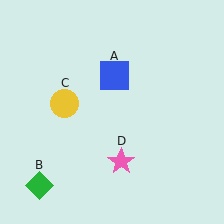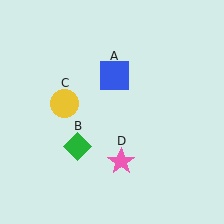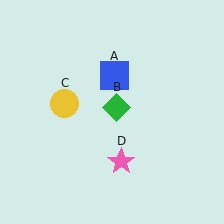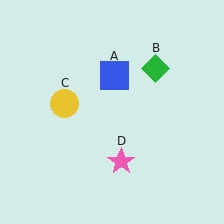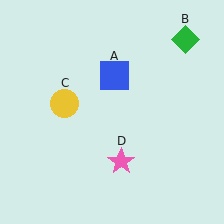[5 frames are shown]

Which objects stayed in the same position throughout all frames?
Blue square (object A) and yellow circle (object C) and pink star (object D) remained stationary.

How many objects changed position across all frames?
1 object changed position: green diamond (object B).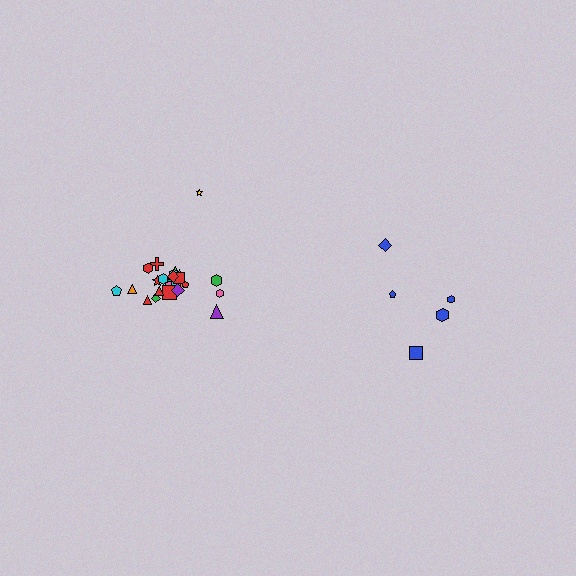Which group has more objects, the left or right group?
The left group.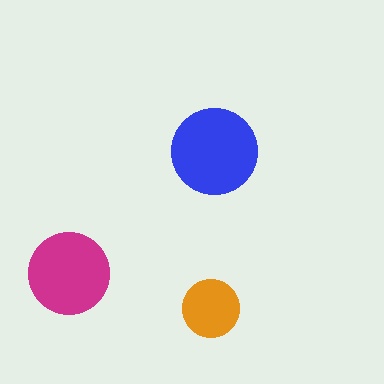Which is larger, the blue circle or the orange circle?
The blue one.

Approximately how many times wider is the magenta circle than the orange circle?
About 1.5 times wider.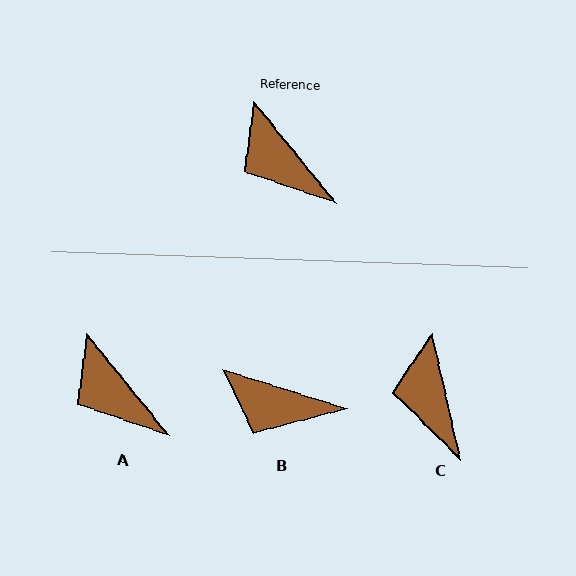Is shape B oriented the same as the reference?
No, it is off by about 33 degrees.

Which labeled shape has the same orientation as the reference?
A.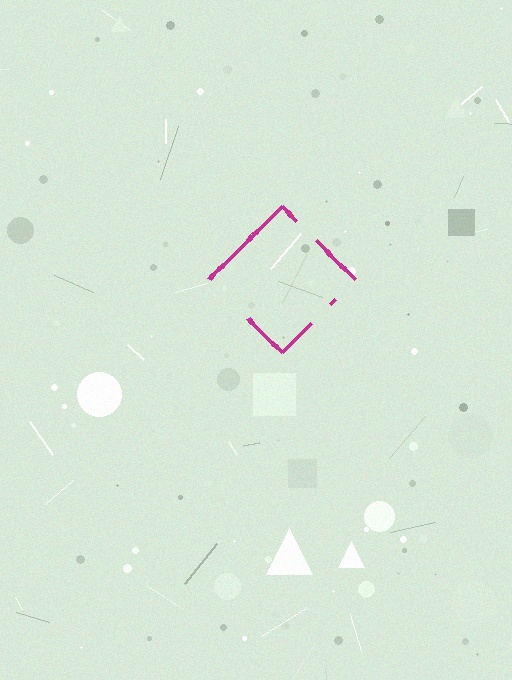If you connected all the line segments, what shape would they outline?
They would outline a diamond.